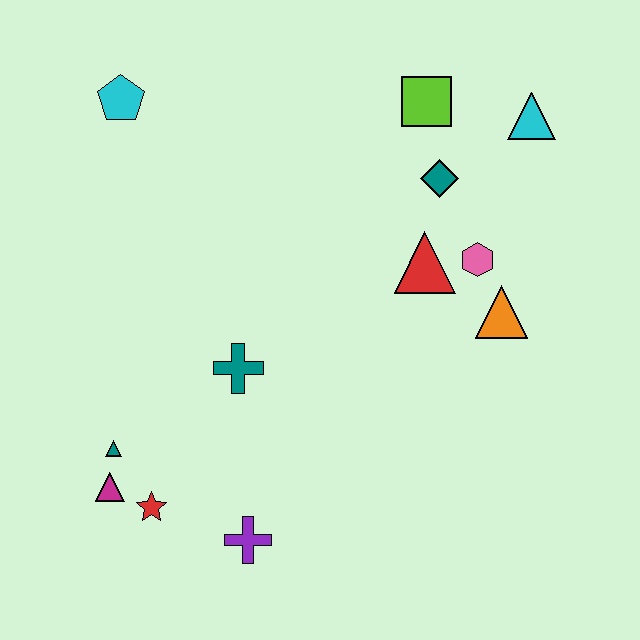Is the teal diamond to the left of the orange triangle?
Yes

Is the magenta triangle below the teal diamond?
Yes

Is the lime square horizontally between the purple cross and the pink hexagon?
Yes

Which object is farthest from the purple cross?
The cyan triangle is farthest from the purple cross.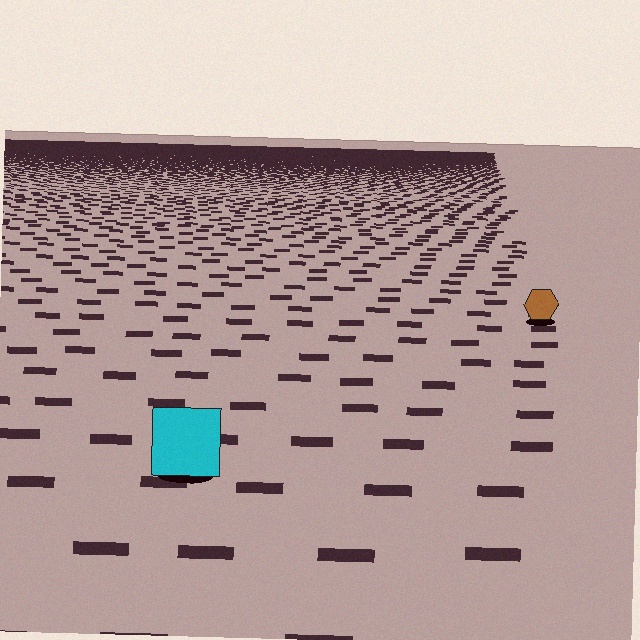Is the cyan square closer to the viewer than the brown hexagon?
Yes. The cyan square is closer — you can tell from the texture gradient: the ground texture is coarser near it.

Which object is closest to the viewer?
The cyan square is closest. The texture marks near it are larger and more spread out.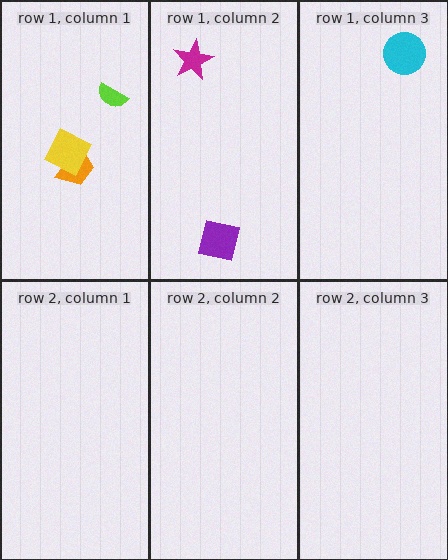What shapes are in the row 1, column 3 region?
The cyan circle.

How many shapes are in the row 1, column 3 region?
1.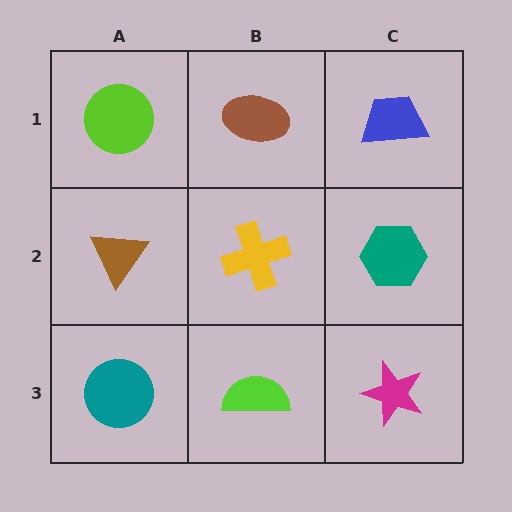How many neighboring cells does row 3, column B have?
3.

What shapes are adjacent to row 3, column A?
A brown triangle (row 2, column A), a lime semicircle (row 3, column B).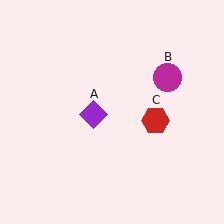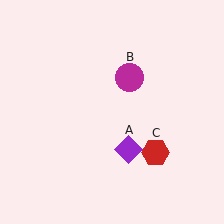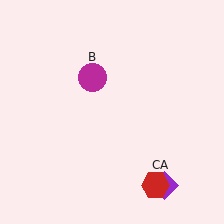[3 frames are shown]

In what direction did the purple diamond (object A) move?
The purple diamond (object A) moved down and to the right.